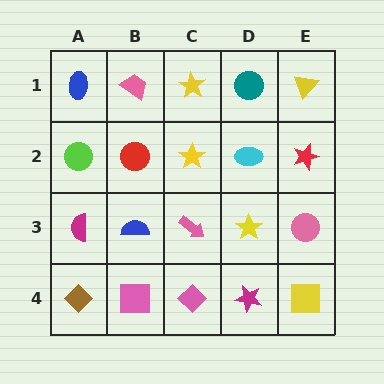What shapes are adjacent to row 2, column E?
A yellow triangle (row 1, column E), a pink circle (row 3, column E), a cyan ellipse (row 2, column D).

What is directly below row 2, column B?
A blue semicircle.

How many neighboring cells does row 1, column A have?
2.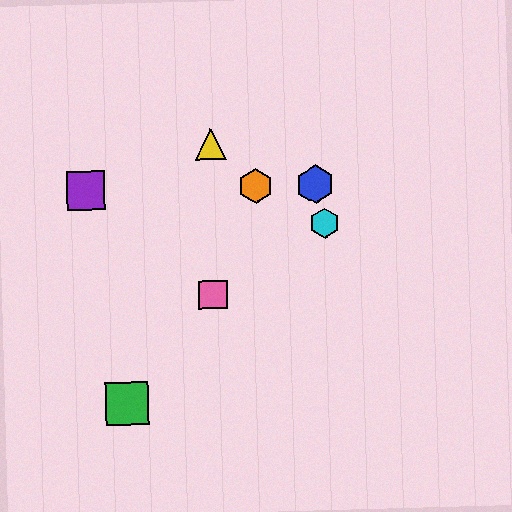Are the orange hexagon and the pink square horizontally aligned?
No, the orange hexagon is at y≈186 and the pink square is at y≈295.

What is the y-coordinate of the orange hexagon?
The orange hexagon is at y≈186.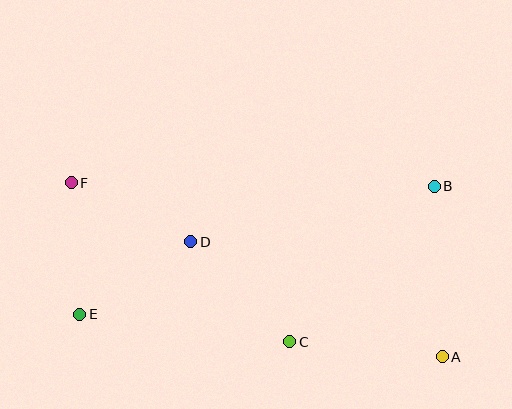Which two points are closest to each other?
Points E and F are closest to each other.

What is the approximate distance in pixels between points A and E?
The distance between A and E is approximately 365 pixels.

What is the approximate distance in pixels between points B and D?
The distance between B and D is approximately 250 pixels.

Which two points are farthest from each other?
Points A and F are farthest from each other.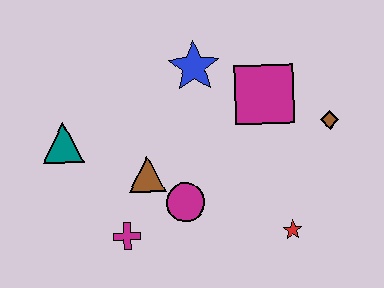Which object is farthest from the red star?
The teal triangle is farthest from the red star.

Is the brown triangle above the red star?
Yes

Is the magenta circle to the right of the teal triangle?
Yes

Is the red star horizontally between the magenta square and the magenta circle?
No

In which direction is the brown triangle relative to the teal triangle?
The brown triangle is to the right of the teal triangle.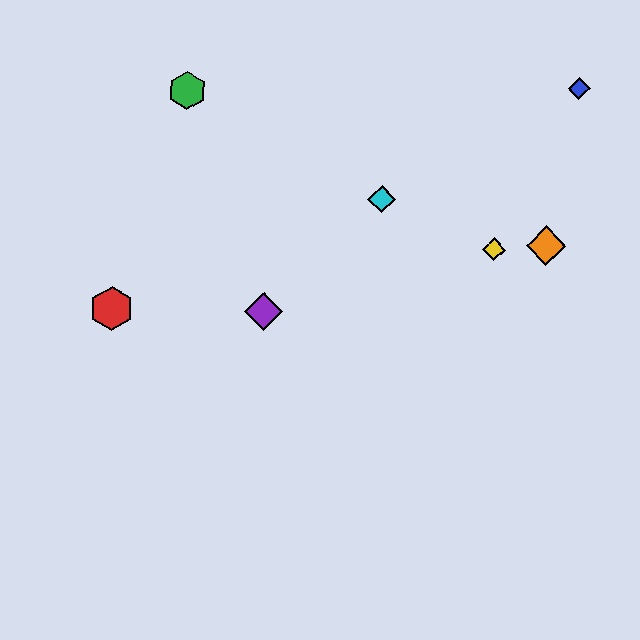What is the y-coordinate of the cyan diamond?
The cyan diamond is at y≈199.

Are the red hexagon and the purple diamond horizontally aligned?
Yes, both are at y≈308.